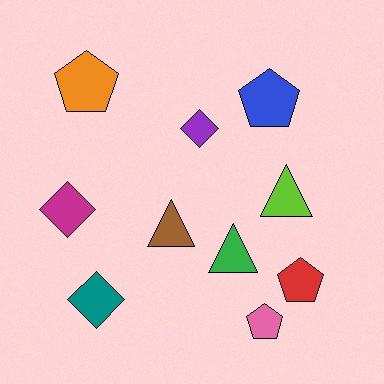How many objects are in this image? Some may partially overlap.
There are 10 objects.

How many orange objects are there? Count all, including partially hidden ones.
There is 1 orange object.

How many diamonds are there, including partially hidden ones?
There are 3 diamonds.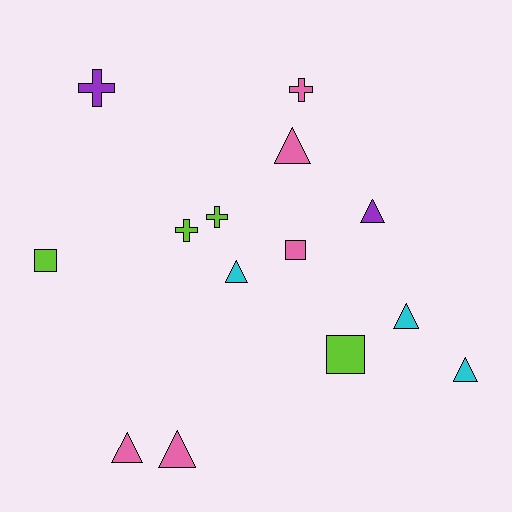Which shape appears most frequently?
Triangle, with 7 objects.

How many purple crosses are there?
There is 1 purple cross.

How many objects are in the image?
There are 14 objects.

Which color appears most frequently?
Pink, with 5 objects.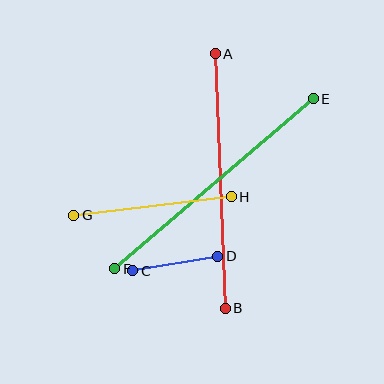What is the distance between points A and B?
The distance is approximately 255 pixels.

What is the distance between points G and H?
The distance is approximately 159 pixels.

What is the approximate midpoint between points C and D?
The midpoint is at approximately (175, 263) pixels.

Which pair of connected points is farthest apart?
Points E and F are farthest apart.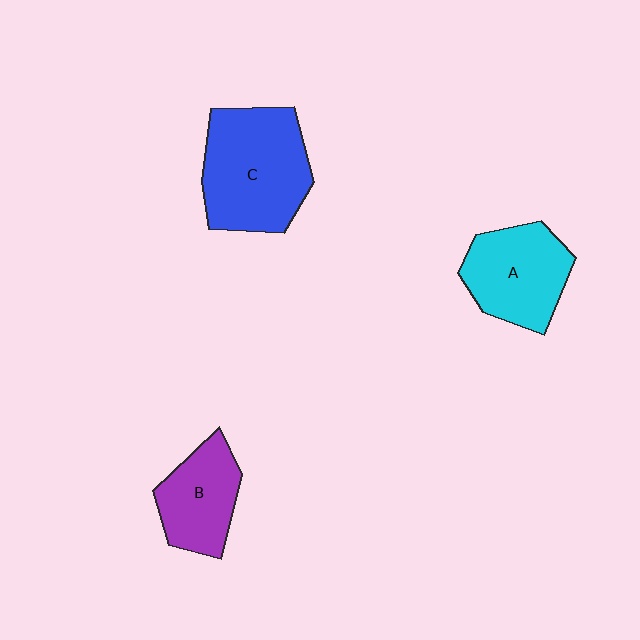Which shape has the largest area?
Shape C (blue).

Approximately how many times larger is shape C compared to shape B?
Approximately 1.6 times.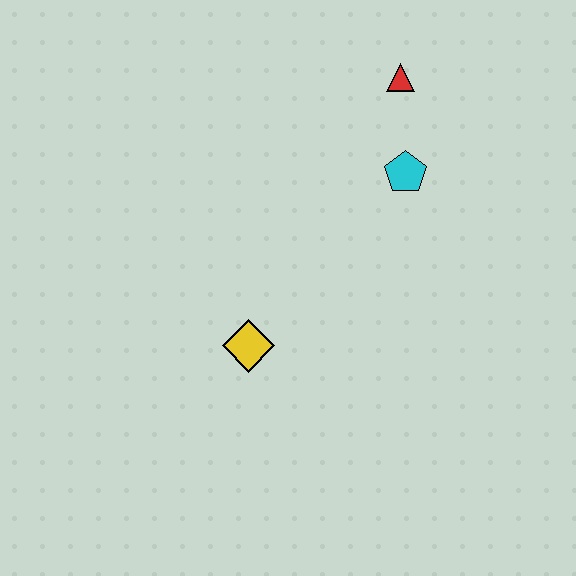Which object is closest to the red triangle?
The cyan pentagon is closest to the red triangle.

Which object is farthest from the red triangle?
The yellow diamond is farthest from the red triangle.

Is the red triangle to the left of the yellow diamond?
No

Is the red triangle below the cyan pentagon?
No